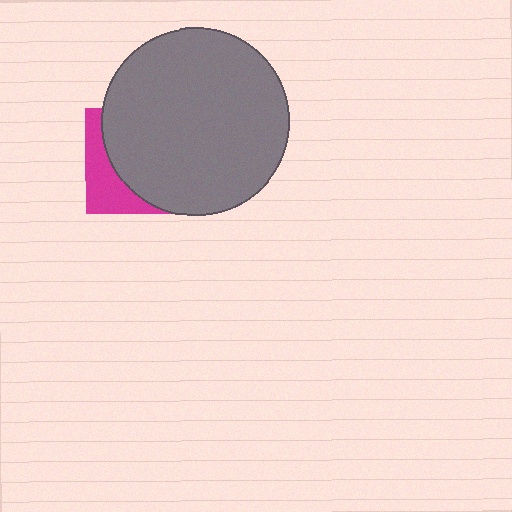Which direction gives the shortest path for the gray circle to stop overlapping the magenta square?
Moving right gives the shortest separation.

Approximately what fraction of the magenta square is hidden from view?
Roughly 70% of the magenta square is hidden behind the gray circle.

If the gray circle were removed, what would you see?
You would see the complete magenta square.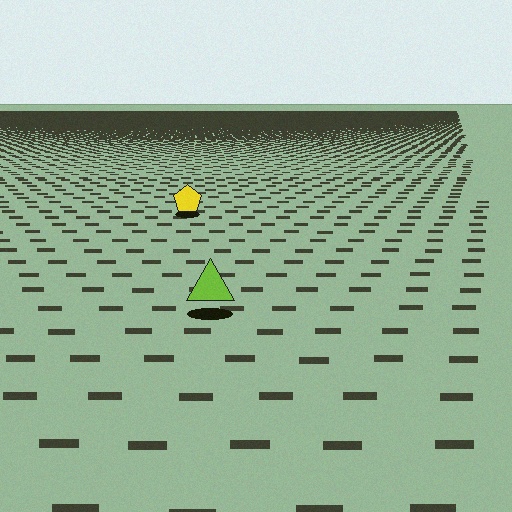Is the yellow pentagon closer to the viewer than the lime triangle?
No. The lime triangle is closer — you can tell from the texture gradient: the ground texture is coarser near it.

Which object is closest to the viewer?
The lime triangle is closest. The texture marks near it are larger and more spread out.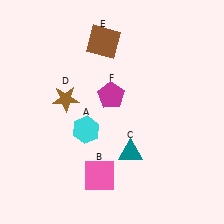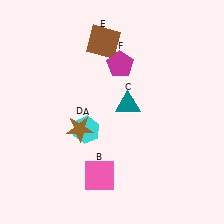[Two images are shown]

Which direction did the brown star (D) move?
The brown star (D) moved down.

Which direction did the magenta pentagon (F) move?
The magenta pentagon (F) moved up.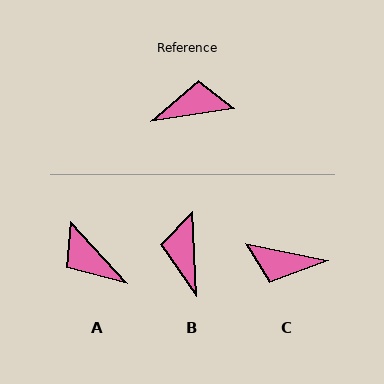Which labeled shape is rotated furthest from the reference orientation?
C, about 160 degrees away.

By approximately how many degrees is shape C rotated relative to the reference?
Approximately 160 degrees counter-clockwise.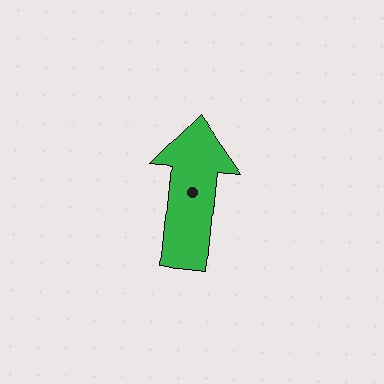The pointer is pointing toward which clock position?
Roughly 12 o'clock.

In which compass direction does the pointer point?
North.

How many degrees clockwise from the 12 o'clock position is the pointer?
Approximately 6 degrees.